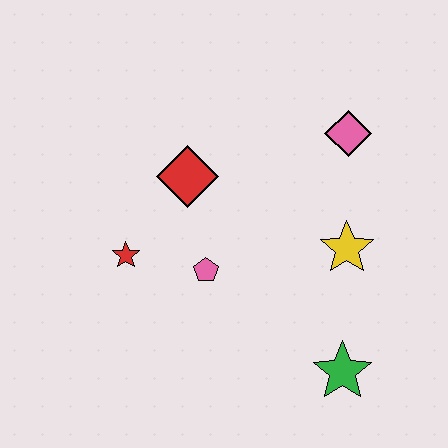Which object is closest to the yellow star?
The pink diamond is closest to the yellow star.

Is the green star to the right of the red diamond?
Yes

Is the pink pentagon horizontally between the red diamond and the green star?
Yes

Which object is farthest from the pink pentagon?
The pink diamond is farthest from the pink pentagon.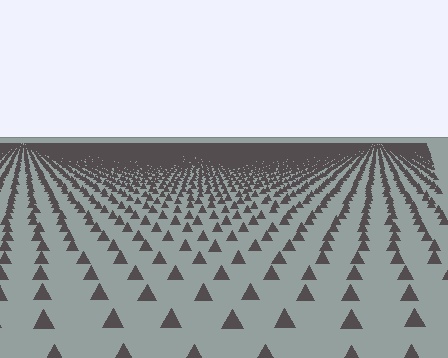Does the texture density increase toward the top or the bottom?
Density increases toward the top.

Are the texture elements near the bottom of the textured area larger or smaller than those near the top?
Larger. Near the bottom, elements are closer to the viewer and appear at a bigger on-screen size.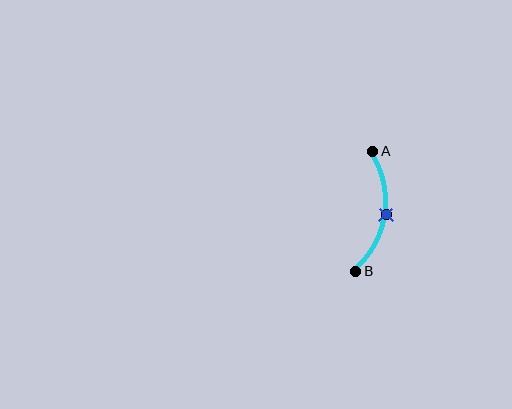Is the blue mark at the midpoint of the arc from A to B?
Yes. The blue mark lies on the arc at equal arc-length from both A and B — it is the arc midpoint.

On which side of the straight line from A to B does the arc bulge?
The arc bulges to the right of the straight line connecting A and B.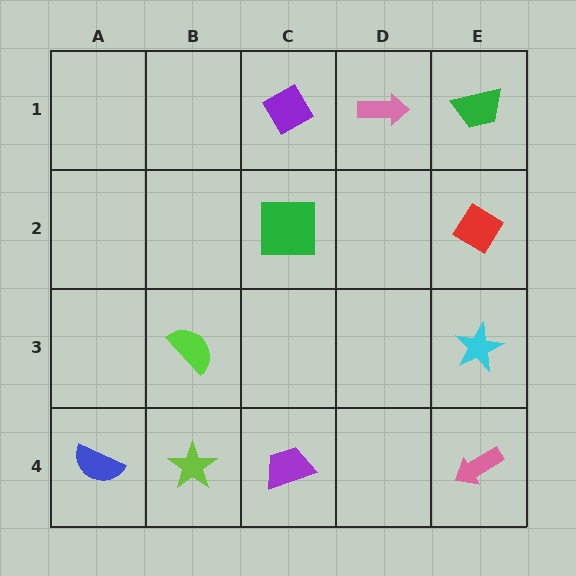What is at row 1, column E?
A green trapezoid.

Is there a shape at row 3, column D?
No, that cell is empty.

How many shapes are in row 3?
2 shapes.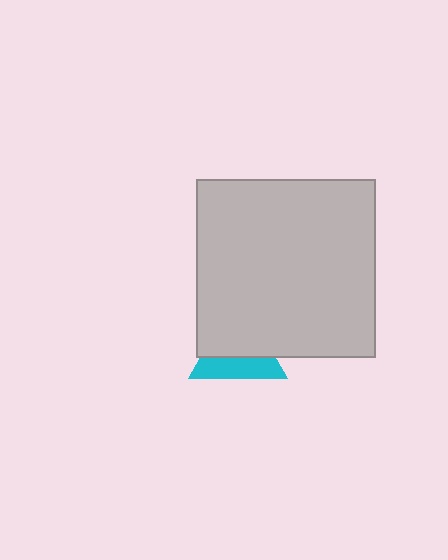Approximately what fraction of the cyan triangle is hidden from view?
Roughly 56% of the cyan triangle is hidden behind the light gray square.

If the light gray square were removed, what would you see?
You would see the complete cyan triangle.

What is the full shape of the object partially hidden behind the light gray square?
The partially hidden object is a cyan triangle.